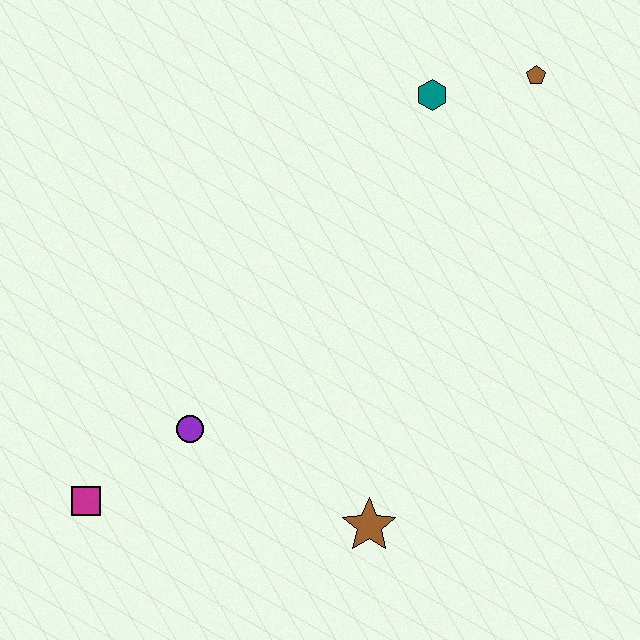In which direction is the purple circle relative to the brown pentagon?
The purple circle is below the brown pentagon.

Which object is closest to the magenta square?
The purple circle is closest to the magenta square.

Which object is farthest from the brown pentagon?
The magenta square is farthest from the brown pentagon.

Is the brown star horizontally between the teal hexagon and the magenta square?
Yes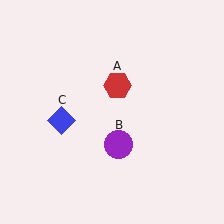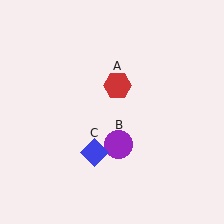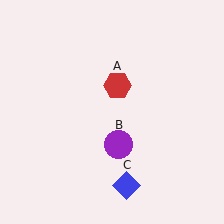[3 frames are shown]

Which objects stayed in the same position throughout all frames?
Red hexagon (object A) and purple circle (object B) remained stationary.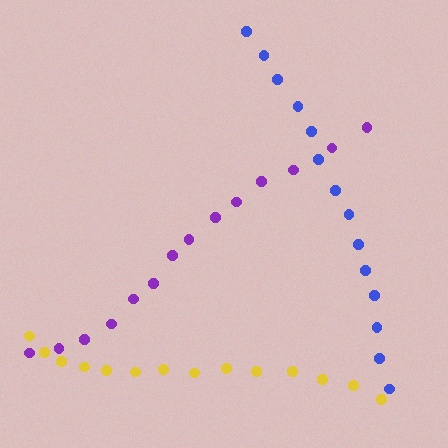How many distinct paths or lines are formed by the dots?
There are 3 distinct paths.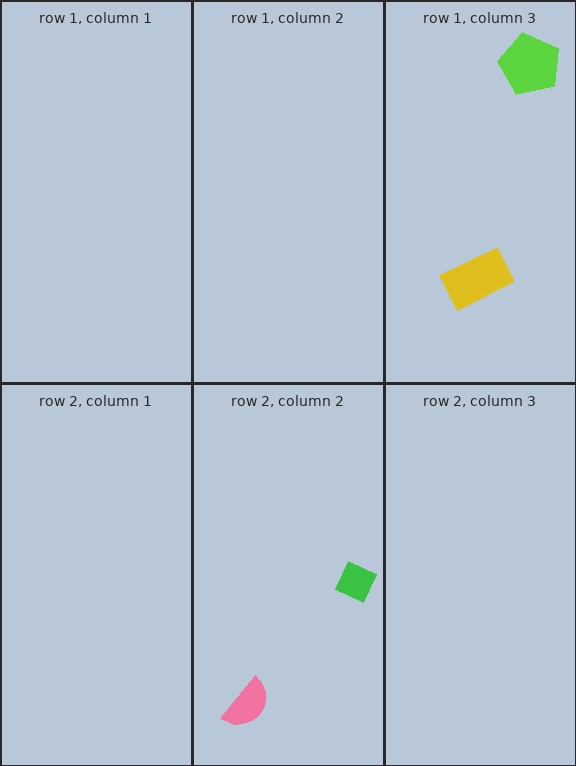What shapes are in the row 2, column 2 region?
The pink semicircle, the green diamond.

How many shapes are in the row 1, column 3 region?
2.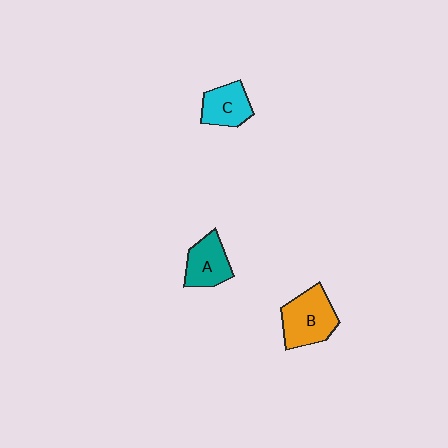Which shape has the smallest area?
Shape C (cyan).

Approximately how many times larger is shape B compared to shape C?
Approximately 1.4 times.